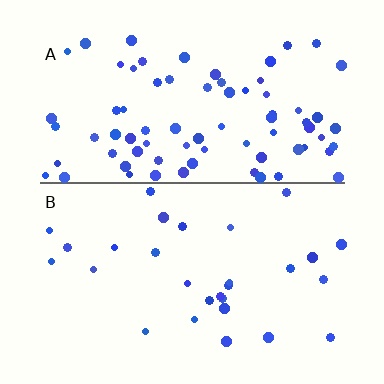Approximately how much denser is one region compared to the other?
Approximately 2.7× — region A over region B.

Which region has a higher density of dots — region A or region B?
A (the top).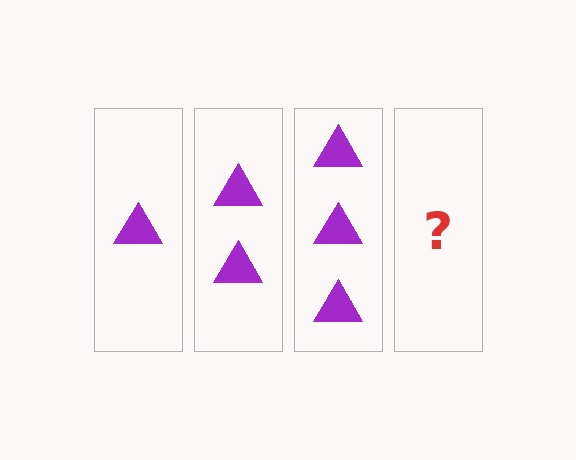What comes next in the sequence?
The next element should be 4 triangles.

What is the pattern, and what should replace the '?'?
The pattern is that each step adds one more triangle. The '?' should be 4 triangles.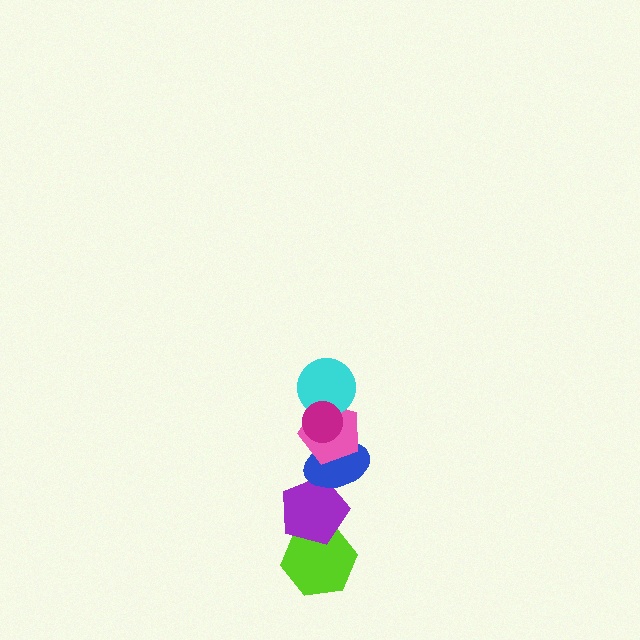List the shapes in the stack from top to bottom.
From top to bottom: the magenta circle, the cyan circle, the pink pentagon, the blue ellipse, the purple pentagon, the lime hexagon.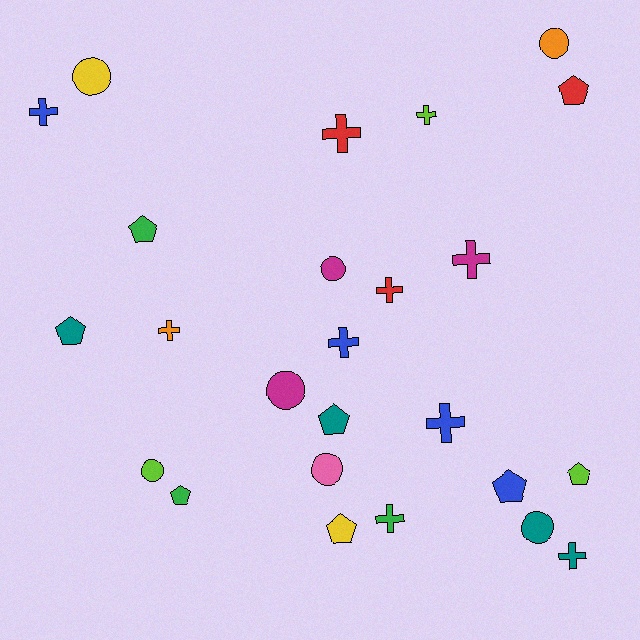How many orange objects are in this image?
There are 2 orange objects.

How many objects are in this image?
There are 25 objects.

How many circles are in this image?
There are 7 circles.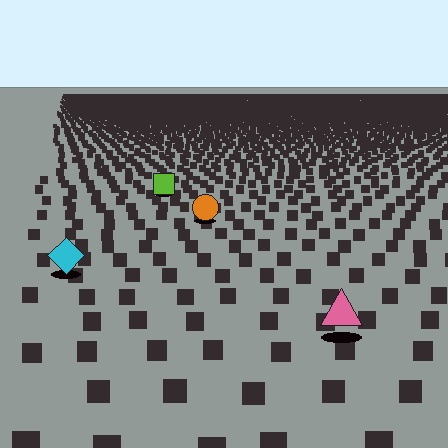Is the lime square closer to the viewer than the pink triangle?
No. The pink triangle is closer — you can tell from the texture gradient: the ground texture is coarser near it.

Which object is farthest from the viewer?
The lime square is farthest from the viewer. It appears smaller and the ground texture around it is denser.